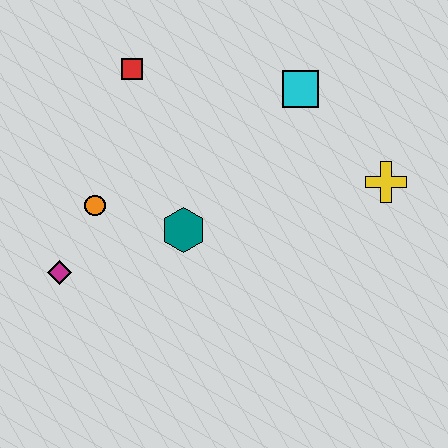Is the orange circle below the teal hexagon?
No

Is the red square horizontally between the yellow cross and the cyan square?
No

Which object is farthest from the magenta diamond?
The yellow cross is farthest from the magenta diamond.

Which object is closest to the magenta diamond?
The orange circle is closest to the magenta diamond.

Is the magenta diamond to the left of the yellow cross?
Yes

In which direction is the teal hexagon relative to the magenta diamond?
The teal hexagon is to the right of the magenta diamond.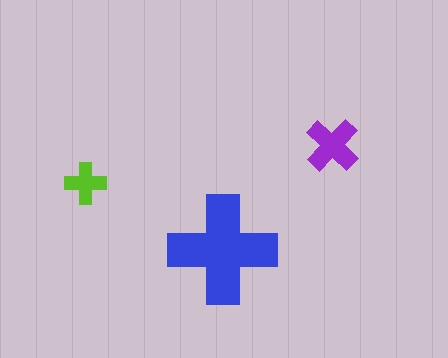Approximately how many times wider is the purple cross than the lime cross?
About 1.5 times wider.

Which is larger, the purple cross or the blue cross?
The blue one.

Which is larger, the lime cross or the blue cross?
The blue one.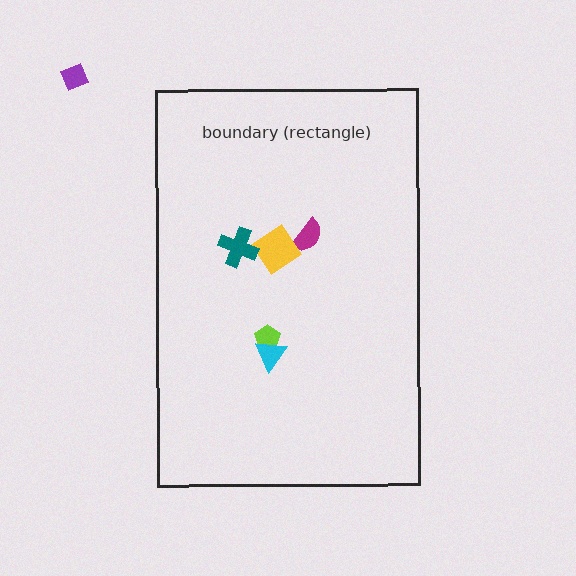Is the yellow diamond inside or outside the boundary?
Inside.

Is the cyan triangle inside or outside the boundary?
Inside.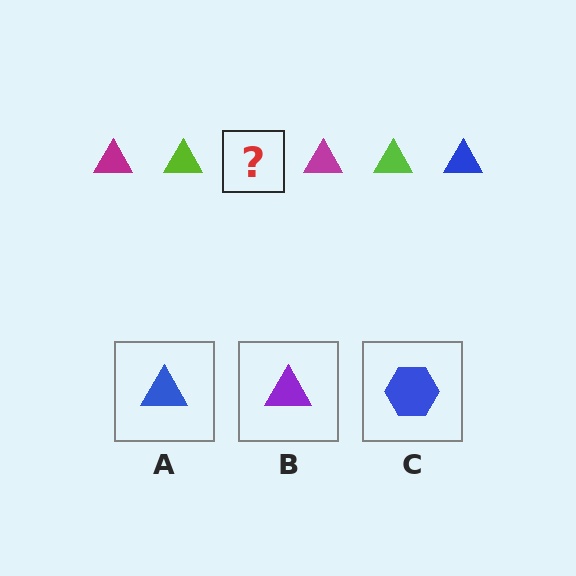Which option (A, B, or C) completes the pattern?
A.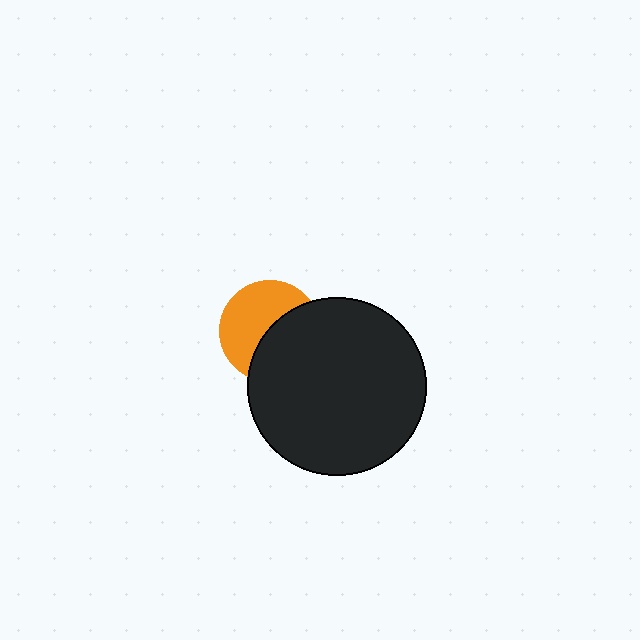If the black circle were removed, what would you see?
You would see the complete orange circle.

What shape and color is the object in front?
The object in front is a black circle.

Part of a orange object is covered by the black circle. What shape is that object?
It is a circle.